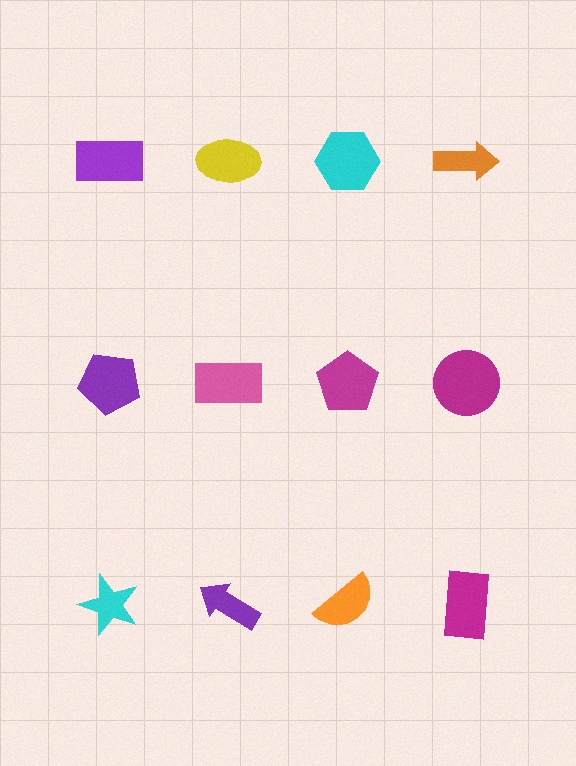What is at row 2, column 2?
A pink rectangle.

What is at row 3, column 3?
An orange semicircle.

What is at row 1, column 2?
A yellow ellipse.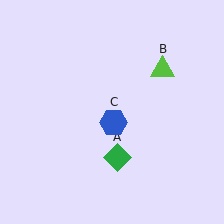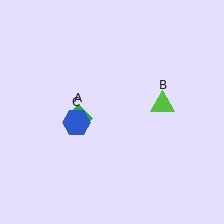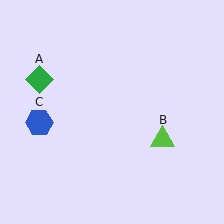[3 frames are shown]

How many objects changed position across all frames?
3 objects changed position: green diamond (object A), lime triangle (object B), blue hexagon (object C).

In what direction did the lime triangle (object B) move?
The lime triangle (object B) moved down.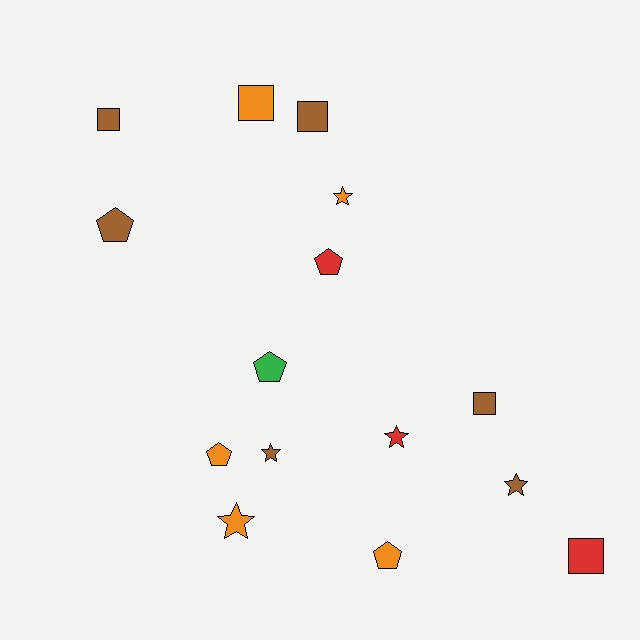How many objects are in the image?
There are 15 objects.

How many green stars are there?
There are no green stars.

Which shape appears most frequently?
Star, with 5 objects.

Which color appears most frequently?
Brown, with 6 objects.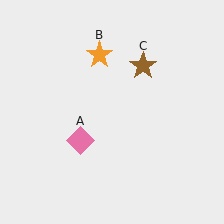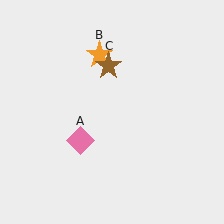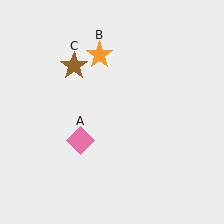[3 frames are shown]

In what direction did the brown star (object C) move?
The brown star (object C) moved left.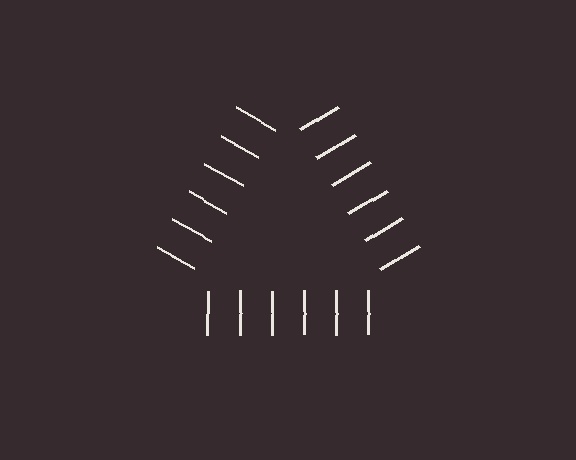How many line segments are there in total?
18 — 6 along each of the 3 edges.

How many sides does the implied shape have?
3 sides — the line-ends trace a triangle.